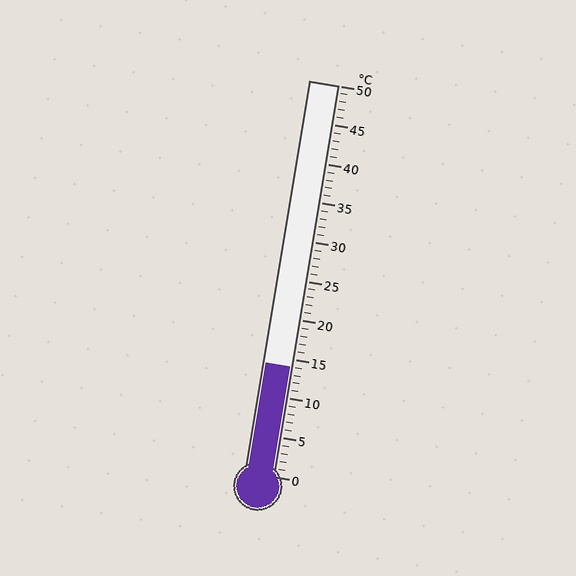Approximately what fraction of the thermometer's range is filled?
The thermometer is filled to approximately 30% of its range.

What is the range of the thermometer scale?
The thermometer scale ranges from 0°C to 50°C.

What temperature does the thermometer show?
The thermometer shows approximately 14°C.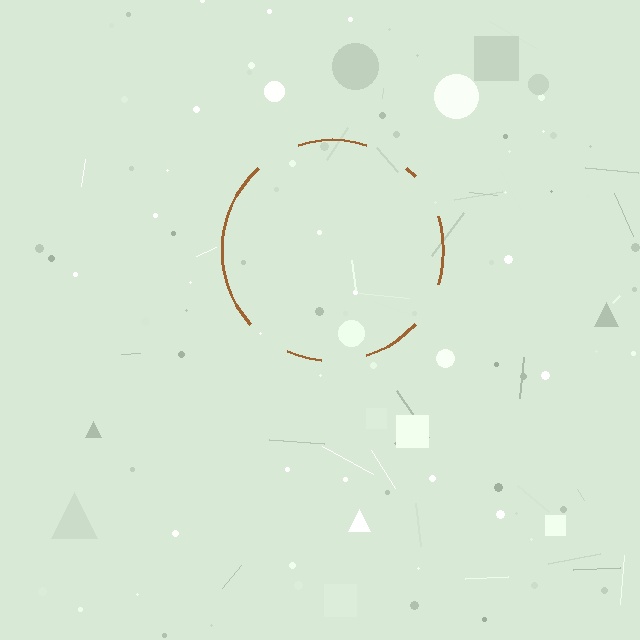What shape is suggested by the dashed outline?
The dashed outline suggests a circle.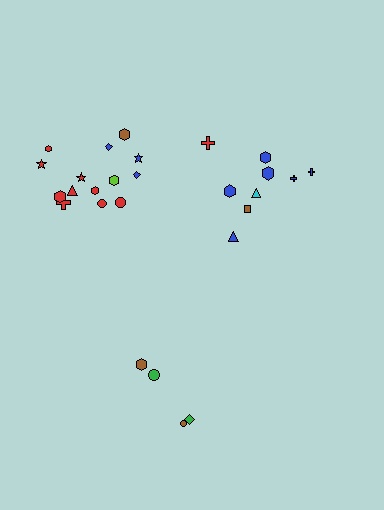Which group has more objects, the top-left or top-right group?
The top-left group.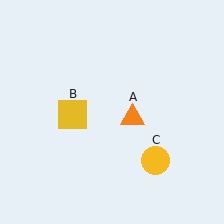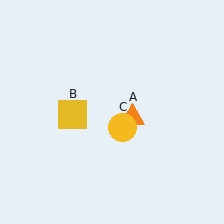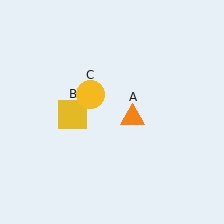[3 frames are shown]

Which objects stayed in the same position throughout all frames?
Orange triangle (object A) and yellow square (object B) remained stationary.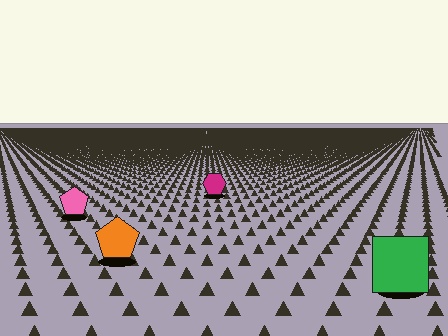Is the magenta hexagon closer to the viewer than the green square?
No. The green square is closer — you can tell from the texture gradient: the ground texture is coarser near it.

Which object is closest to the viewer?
The green square is closest. The texture marks near it are larger and more spread out.